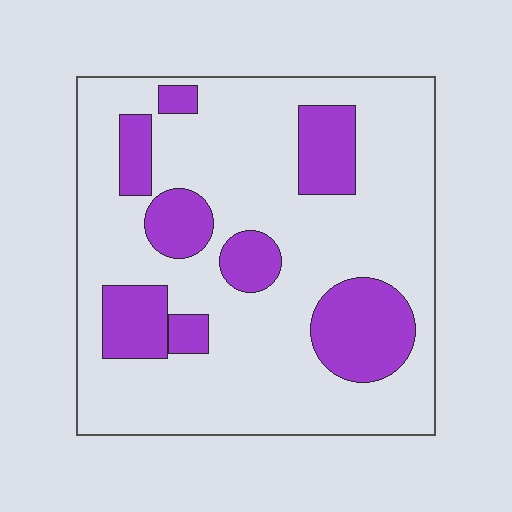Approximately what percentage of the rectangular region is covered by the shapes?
Approximately 25%.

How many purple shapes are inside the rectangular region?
8.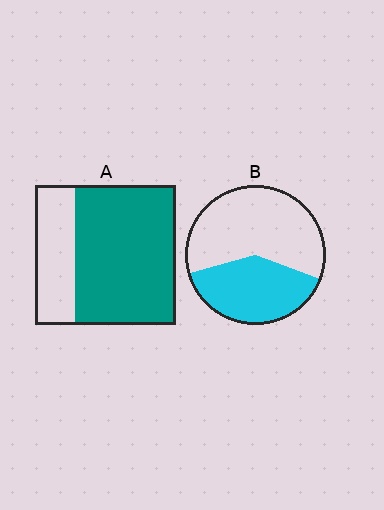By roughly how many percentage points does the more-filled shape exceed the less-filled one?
By roughly 30 percentage points (A over B).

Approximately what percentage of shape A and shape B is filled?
A is approximately 70% and B is approximately 40%.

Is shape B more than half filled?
No.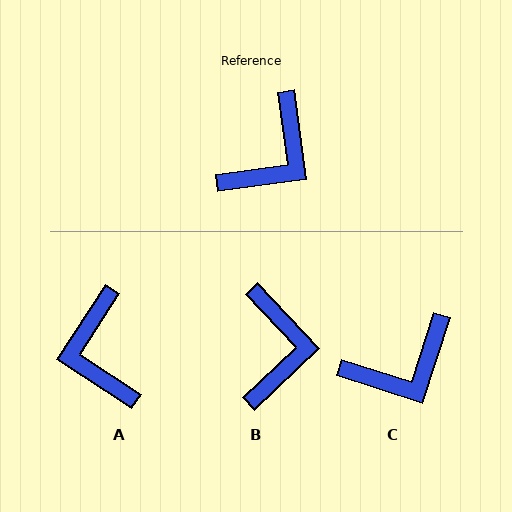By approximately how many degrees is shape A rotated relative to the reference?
Approximately 131 degrees clockwise.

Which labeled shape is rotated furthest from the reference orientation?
A, about 131 degrees away.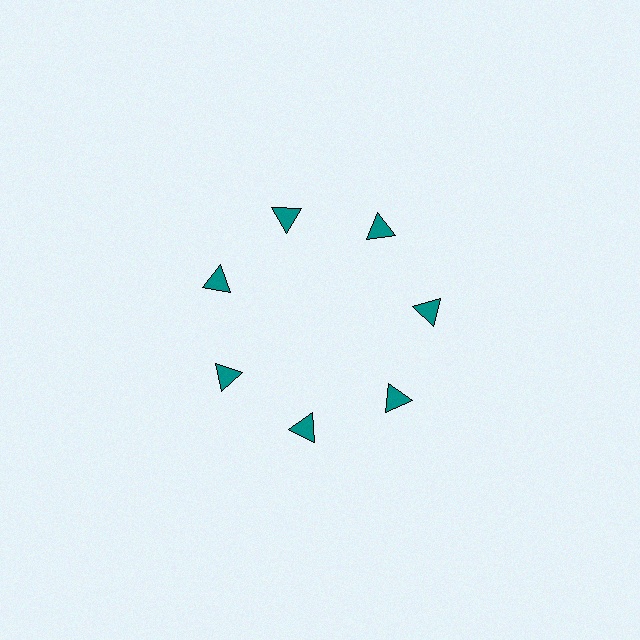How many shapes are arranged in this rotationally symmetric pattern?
There are 7 shapes, arranged in 7 groups of 1.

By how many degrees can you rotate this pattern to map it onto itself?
The pattern maps onto itself every 51 degrees of rotation.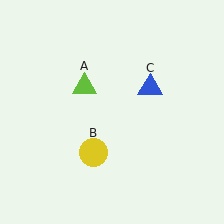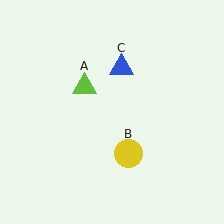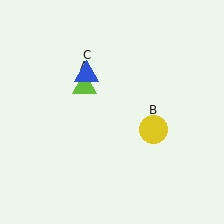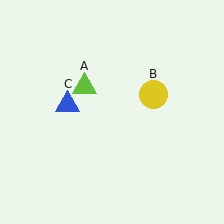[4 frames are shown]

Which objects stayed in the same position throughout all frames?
Lime triangle (object A) remained stationary.